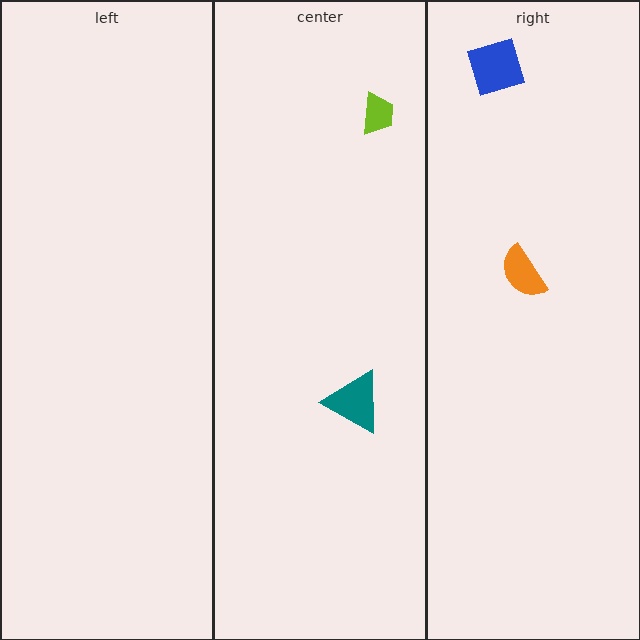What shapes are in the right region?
The blue diamond, the orange semicircle.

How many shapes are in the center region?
2.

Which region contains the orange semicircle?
The right region.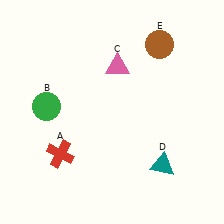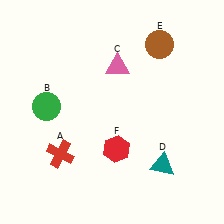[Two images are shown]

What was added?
A red hexagon (F) was added in Image 2.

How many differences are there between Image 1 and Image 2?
There is 1 difference between the two images.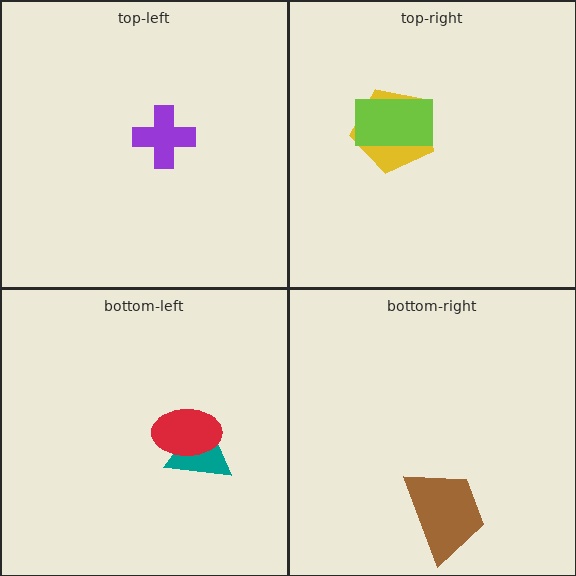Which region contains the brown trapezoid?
The bottom-right region.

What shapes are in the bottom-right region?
The brown trapezoid.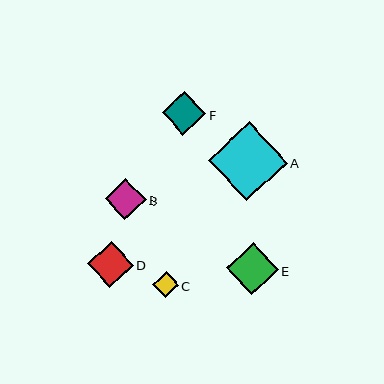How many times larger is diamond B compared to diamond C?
Diamond B is approximately 1.6 times the size of diamond C.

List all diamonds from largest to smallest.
From largest to smallest: A, E, D, F, B, C.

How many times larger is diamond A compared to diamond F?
Diamond A is approximately 1.8 times the size of diamond F.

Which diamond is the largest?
Diamond A is the largest with a size of approximately 79 pixels.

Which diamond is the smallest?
Diamond C is the smallest with a size of approximately 26 pixels.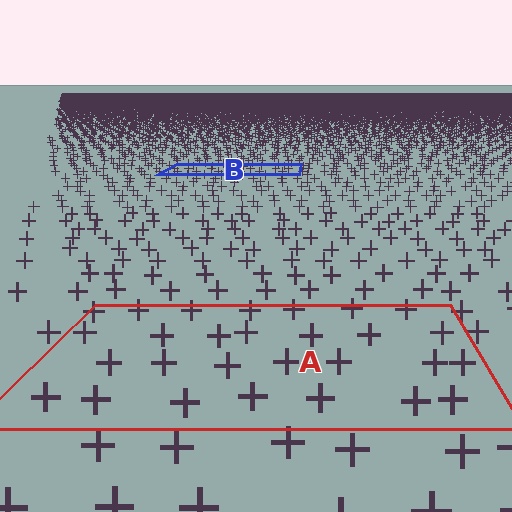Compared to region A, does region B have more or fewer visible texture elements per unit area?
Region B has more texture elements per unit area — they are packed more densely because it is farther away.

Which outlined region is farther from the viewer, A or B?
Region B is farther from the viewer — the texture elements inside it appear smaller and more densely packed.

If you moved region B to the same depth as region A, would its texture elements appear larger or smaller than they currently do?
They would appear larger. At a closer depth, the same texture elements are projected at a bigger on-screen size.